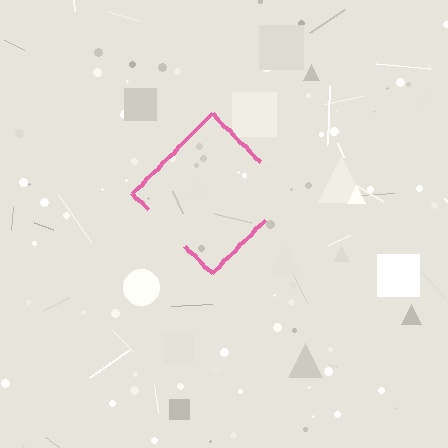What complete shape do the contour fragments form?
The contour fragments form a diamond.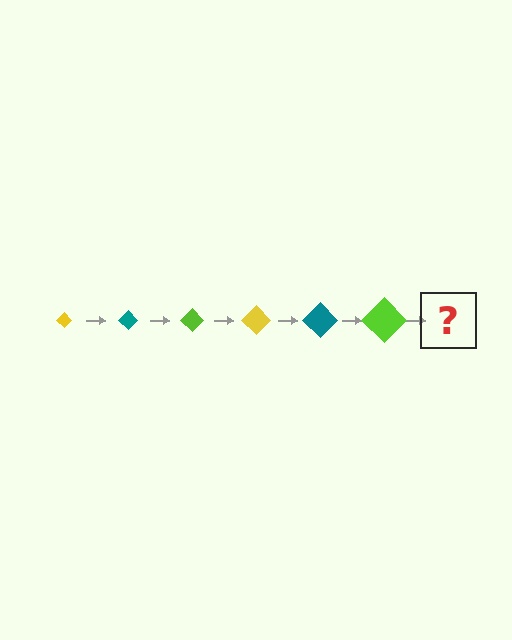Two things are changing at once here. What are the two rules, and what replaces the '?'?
The two rules are that the diamond grows larger each step and the color cycles through yellow, teal, and lime. The '?' should be a yellow diamond, larger than the previous one.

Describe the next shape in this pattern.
It should be a yellow diamond, larger than the previous one.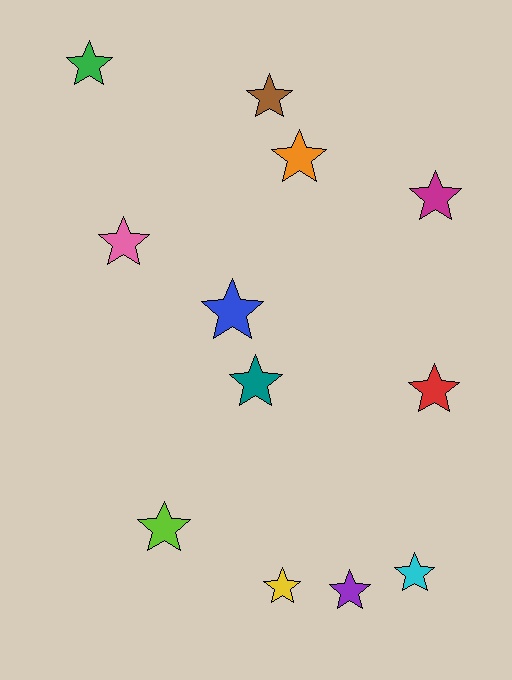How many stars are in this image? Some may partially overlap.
There are 12 stars.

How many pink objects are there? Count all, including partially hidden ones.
There is 1 pink object.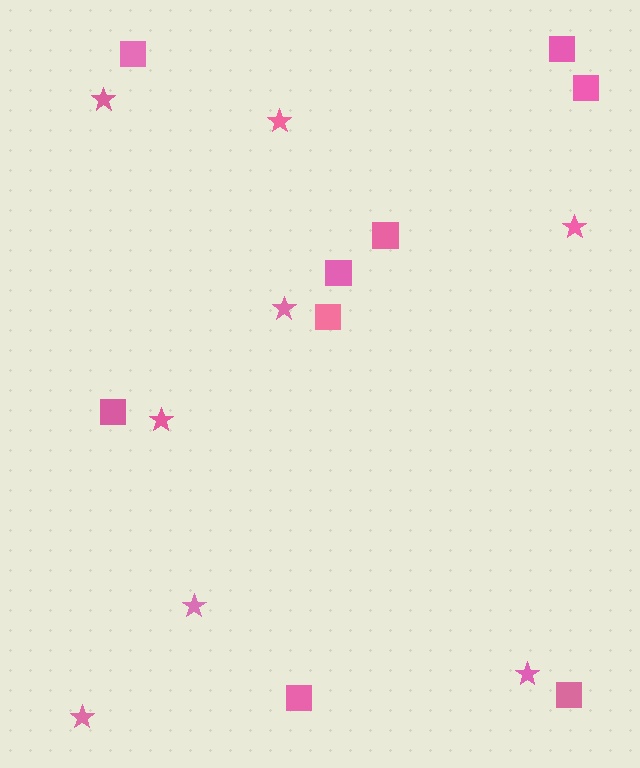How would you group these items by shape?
There are 2 groups: one group of squares (9) and one group of stars (8).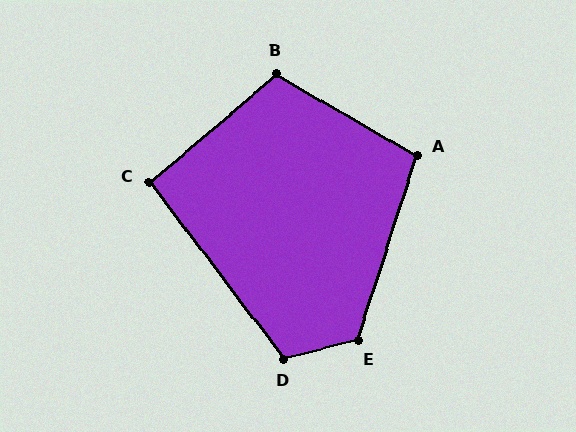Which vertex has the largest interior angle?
E, at approximately 122 degrees.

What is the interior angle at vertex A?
Approximately 102 degrees (obtuse).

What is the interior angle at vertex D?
Approximately 113 degrees (obtuse).